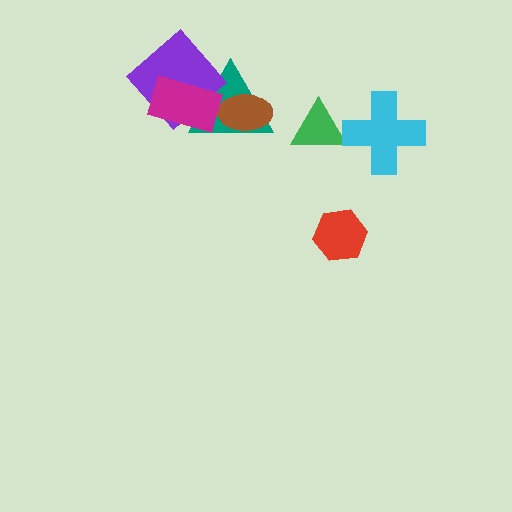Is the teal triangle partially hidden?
Yes, it is partially covered by another shape.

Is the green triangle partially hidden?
Yes, it is partially covered by another shape.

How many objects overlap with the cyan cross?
1 object overlaps with the cyan cross.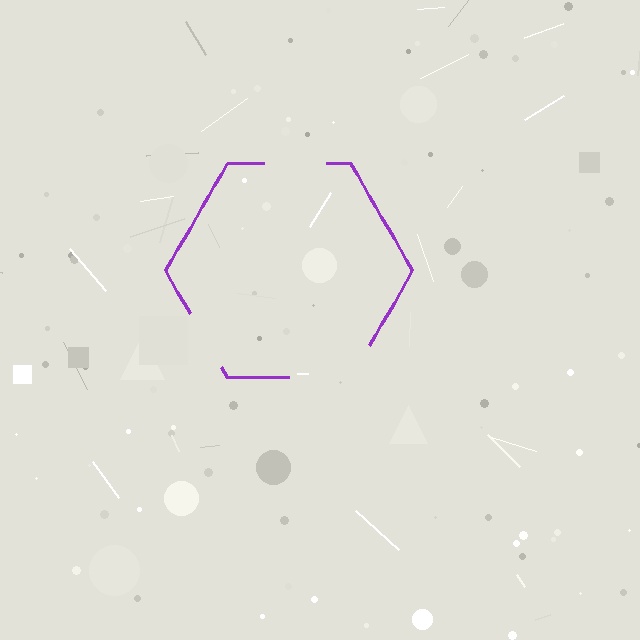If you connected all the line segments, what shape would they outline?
They would outline a hexagon.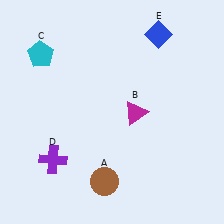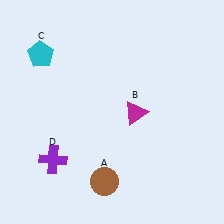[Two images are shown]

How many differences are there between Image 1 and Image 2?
There is 1 difference between the two images.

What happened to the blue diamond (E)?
The blue diamond (E) was removed in Image 2. It was in the top-right area of Image 1.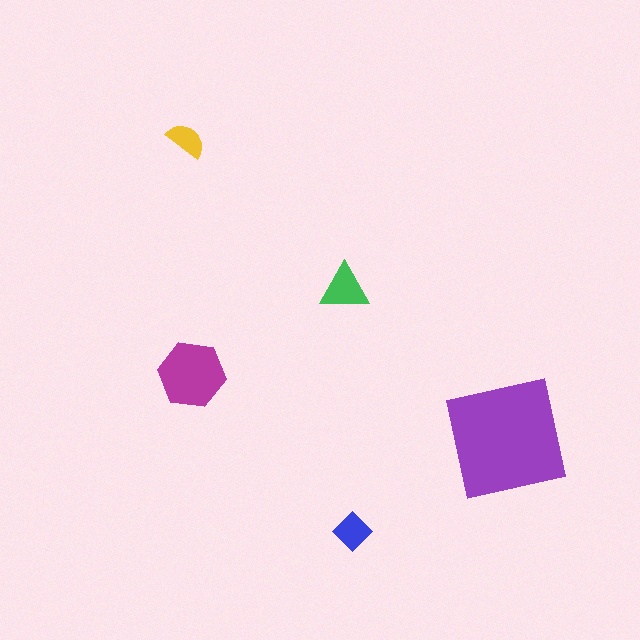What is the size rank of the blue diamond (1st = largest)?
4th.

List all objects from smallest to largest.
The yellow semicircle, the blue diamond, the green triangle, the magenta hexagon, the purple square.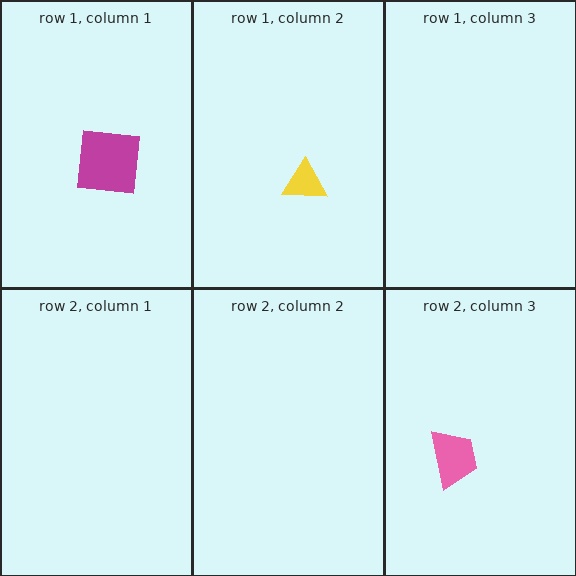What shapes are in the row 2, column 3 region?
The pink trapezoid.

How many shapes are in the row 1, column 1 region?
1.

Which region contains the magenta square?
The row 1, column 1 region.